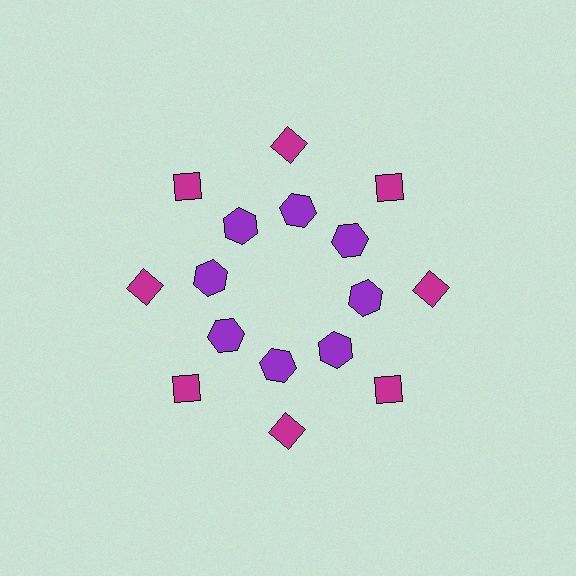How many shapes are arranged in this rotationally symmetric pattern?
There are 16 shapes, arranged in 8 groups of 2.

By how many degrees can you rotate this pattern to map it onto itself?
The pattern maps onto itself every 45 degrees of rotation.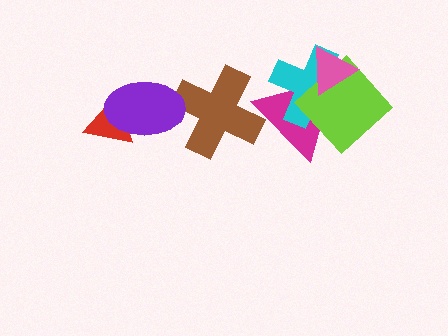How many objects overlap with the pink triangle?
3 objects overlap with the pink triangle.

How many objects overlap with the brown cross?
2 objects overlap with the brown cross.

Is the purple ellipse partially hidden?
No, no other shape covers it.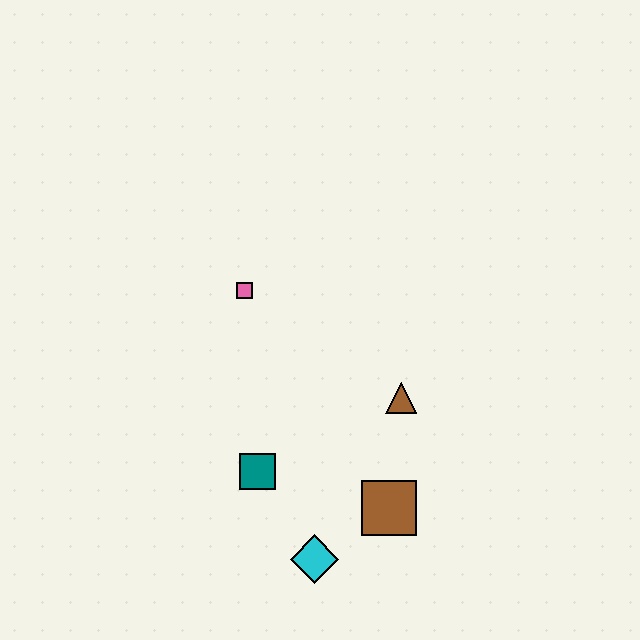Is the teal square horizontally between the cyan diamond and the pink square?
Yes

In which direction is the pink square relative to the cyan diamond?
The pink square is above the cyan diamond.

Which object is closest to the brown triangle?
The brown square is closest to the brown triangle.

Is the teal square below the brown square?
No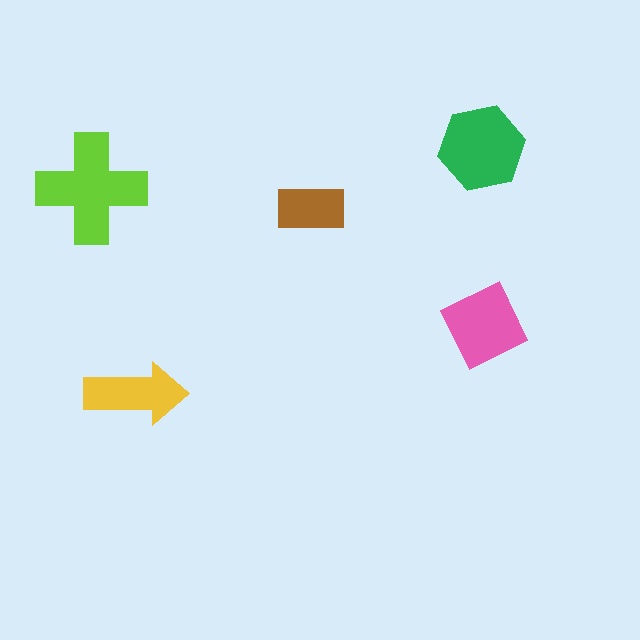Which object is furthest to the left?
The lime cross is leftmost.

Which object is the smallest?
The brown rectangle.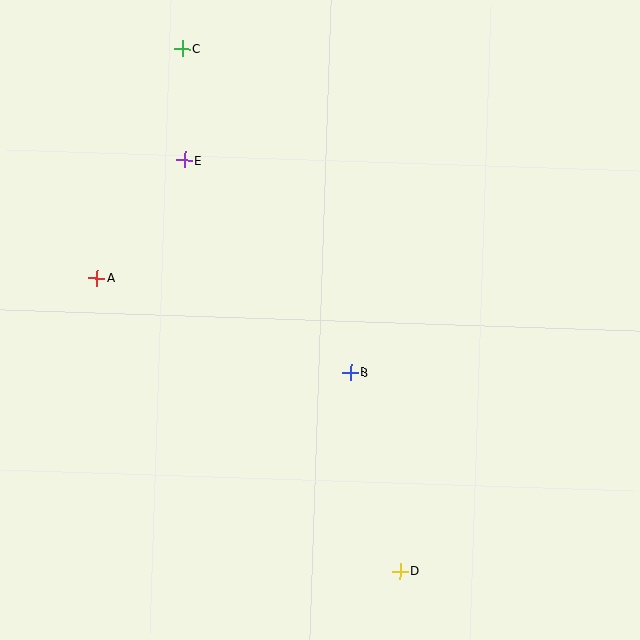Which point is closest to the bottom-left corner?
Point A is closest to the bottom-left corner.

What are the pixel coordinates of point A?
Point A is at (97, 278).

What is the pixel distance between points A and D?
The distance between A and D is 422 pixels.